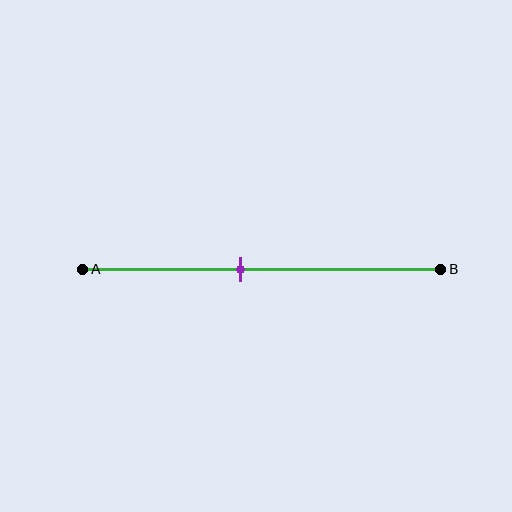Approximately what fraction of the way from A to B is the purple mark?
The purple mark is approximately 45% of the way from A to B.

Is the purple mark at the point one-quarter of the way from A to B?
No, the mark is at about 45% from A, not at the 25% one-quarter point.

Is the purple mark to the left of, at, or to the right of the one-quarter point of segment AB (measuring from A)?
The purple mark is to the right of the one-quarter point of segment AB.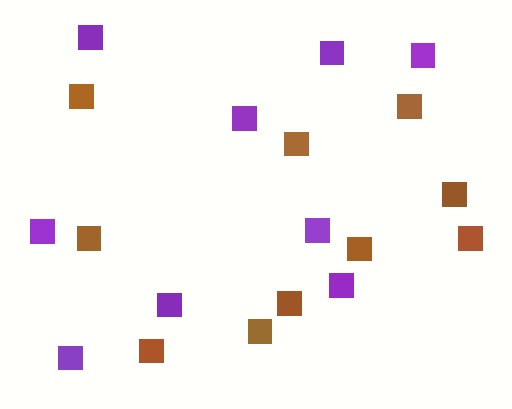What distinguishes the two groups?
There are 2 groups: one group of purple squares (9) and one group of brown squares (10).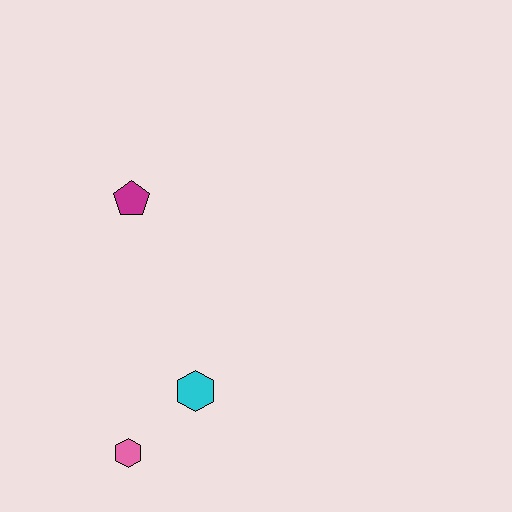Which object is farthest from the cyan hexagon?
The magenta pentagon is farthest from the cyan hexagon.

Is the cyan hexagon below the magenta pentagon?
Yes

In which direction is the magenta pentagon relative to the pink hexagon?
The magenta pentagon is above the pink hexagon.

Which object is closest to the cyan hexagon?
The pink hexagon is closest to the cyan hexagon.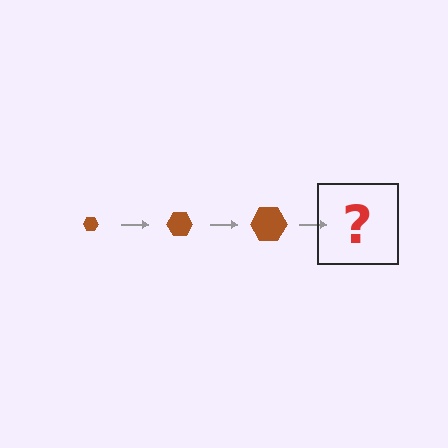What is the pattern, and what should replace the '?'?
The pattern is that the hexagon gets progressively larger each step. The '?' should be a brown hexagon, larger than the previous one.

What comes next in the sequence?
The next element should be a brown hexagon, larger than the previous one.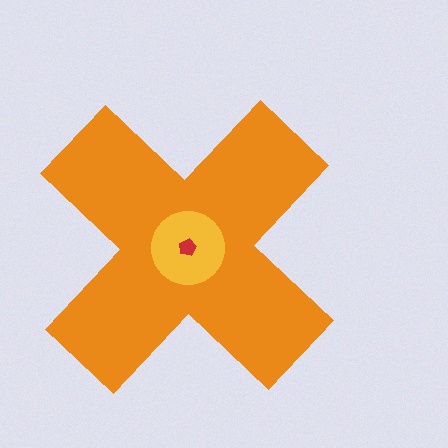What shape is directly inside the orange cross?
The yellow circle.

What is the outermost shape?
The orange cross.